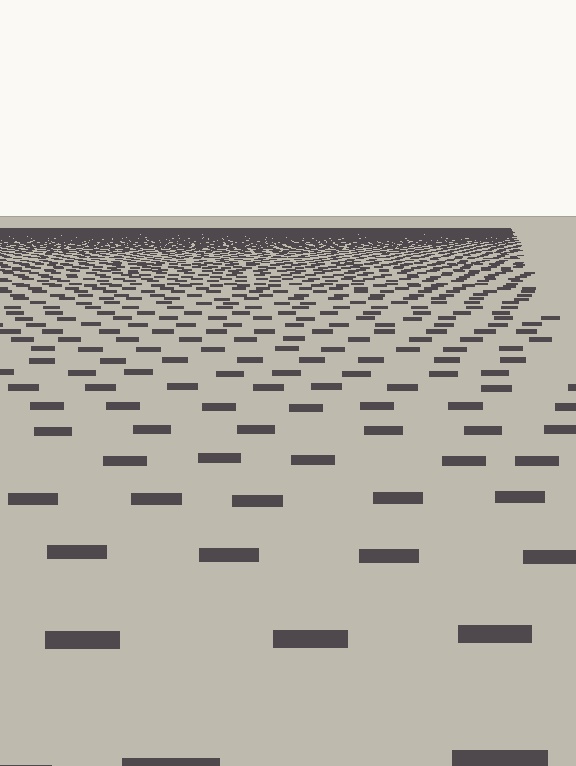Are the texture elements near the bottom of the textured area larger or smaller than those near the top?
Larger. Near the bottom, elements are closer to the viewer and appear at a bigger on-screen size.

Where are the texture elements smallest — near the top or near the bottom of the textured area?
Near the top.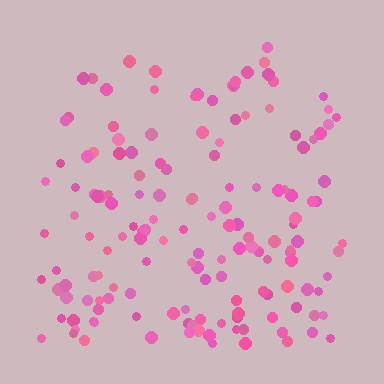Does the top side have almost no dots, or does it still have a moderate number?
Still a moderate number, just noticeably fewer than the bottom.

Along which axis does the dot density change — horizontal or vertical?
Vertical.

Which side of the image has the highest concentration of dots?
The bottom.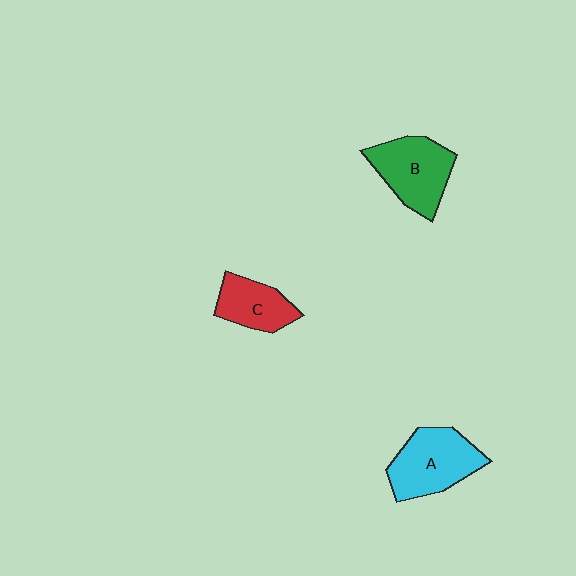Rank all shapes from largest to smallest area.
From largest to smallest: A (cyan), B (green), C (red).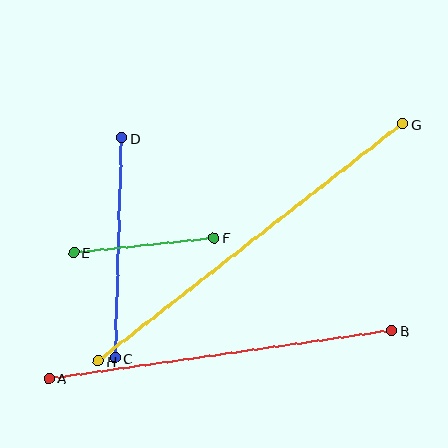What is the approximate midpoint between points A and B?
The midpoint is at approximately (220, 355) pixels.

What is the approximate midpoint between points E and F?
The midpoint is at approximately (144, 245) pixels.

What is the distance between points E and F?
The distance is approximately 141 pixels.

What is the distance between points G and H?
The distance is approximately 386 pixels.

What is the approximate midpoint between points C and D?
The midpoint is at approximately (118, 248) pixels.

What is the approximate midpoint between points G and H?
The midpoint is at approximately (250, 242) pixels.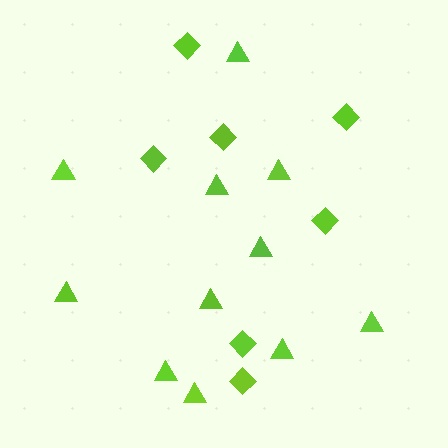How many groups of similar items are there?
There are 2 groups: one group of triangles (11) and one group of diamonds (7).